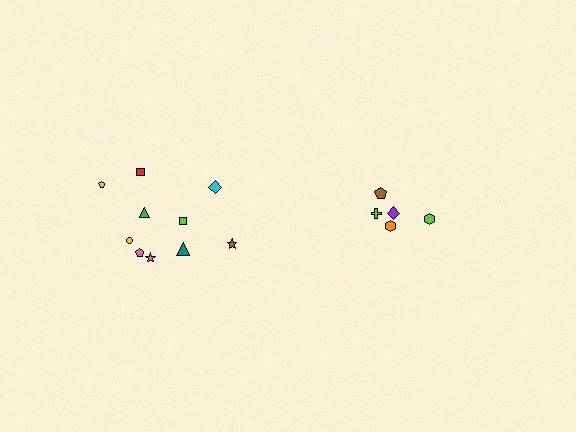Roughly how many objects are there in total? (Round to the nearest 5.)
Roughly 15 objects in total.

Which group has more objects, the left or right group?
The left group.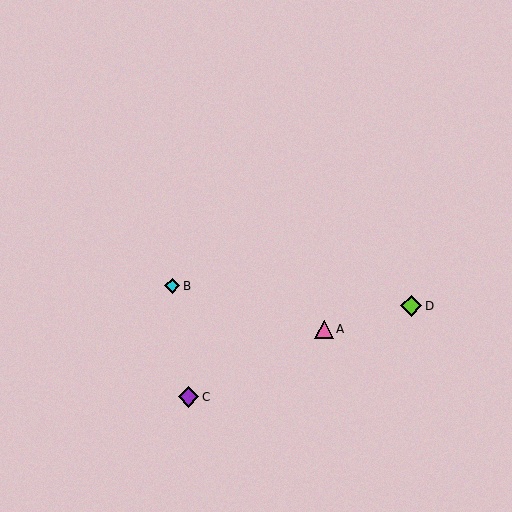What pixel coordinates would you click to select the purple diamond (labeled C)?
Click at (188, 397) to select the purple diamond C.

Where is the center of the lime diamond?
The center of the lime diamond is at (411, 306).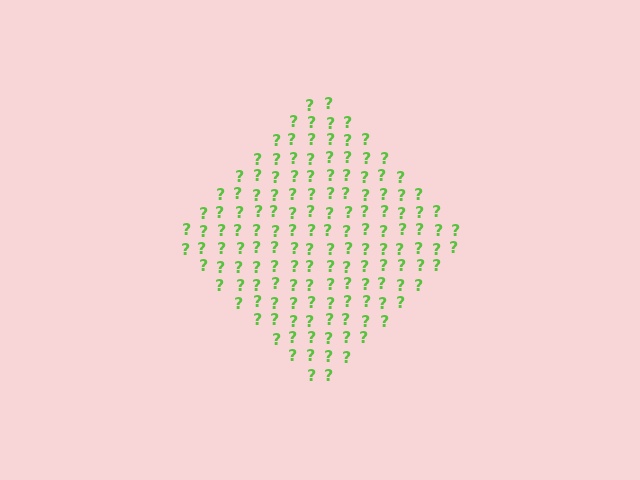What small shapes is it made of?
It is made of small question marks.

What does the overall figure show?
The overall figure shows a diamond.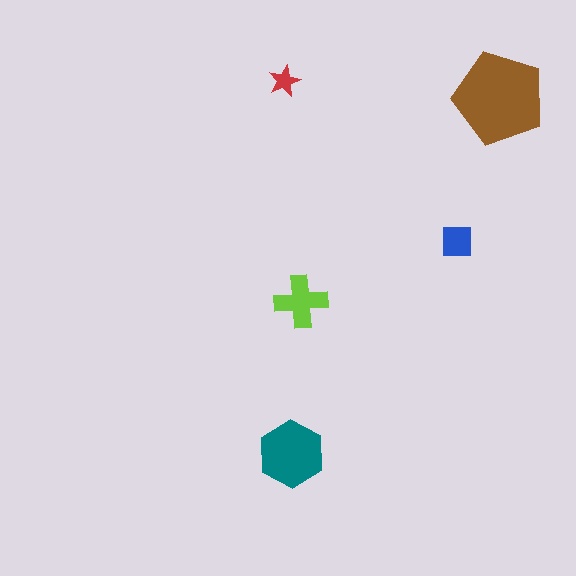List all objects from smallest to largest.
The red star, the blue square, the lime cross, the teal hexagon, the brown pentagon.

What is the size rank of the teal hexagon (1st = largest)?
2nd.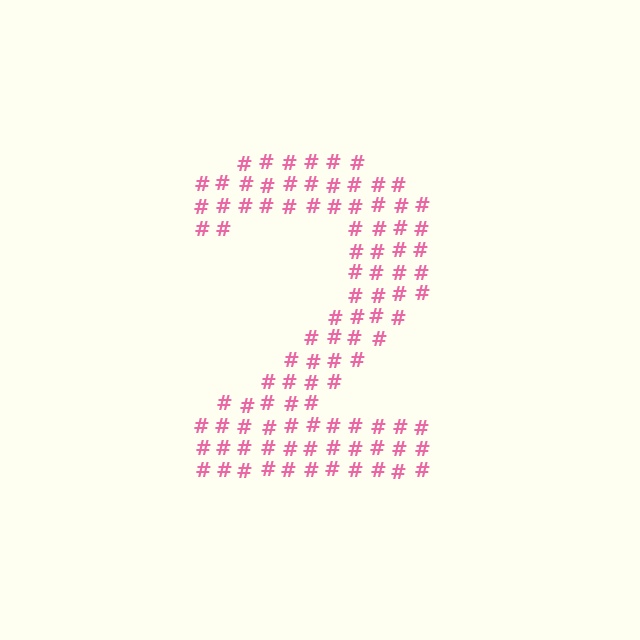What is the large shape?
The large shape is the digit 2.